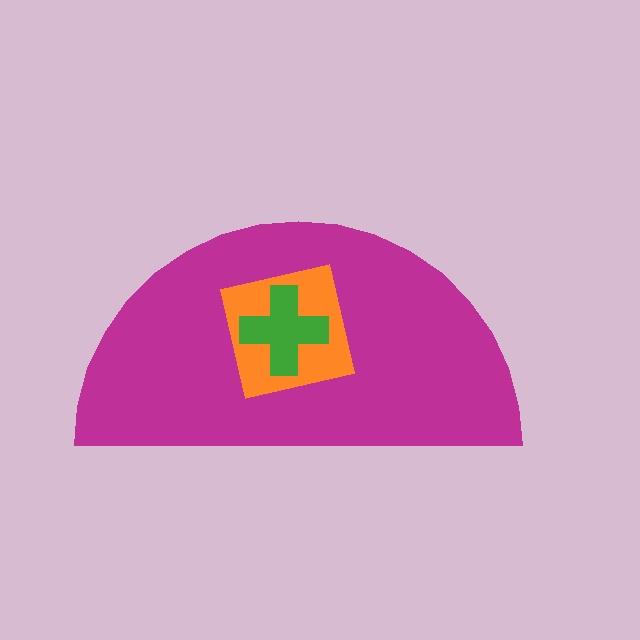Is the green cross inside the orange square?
Yes.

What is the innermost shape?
The green cross.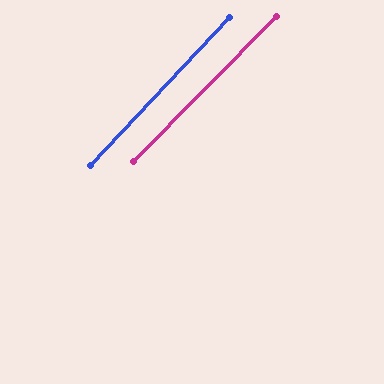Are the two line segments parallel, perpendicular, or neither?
Parallel — their directions differ by only 1.2°.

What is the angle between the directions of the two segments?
Approximately 1 degree.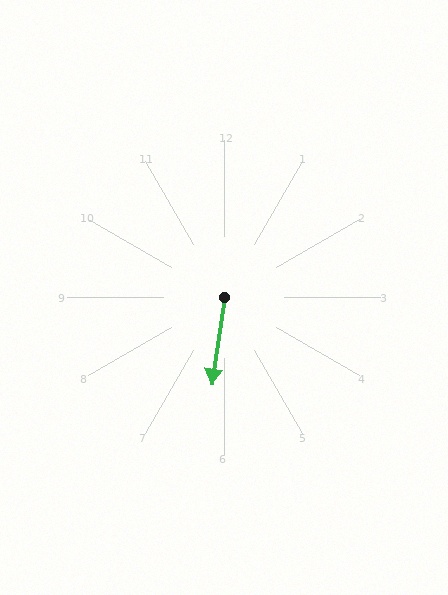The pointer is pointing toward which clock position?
Roughly 6 o'clock.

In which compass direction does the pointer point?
South.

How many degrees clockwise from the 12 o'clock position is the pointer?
Approximately 188 degrees.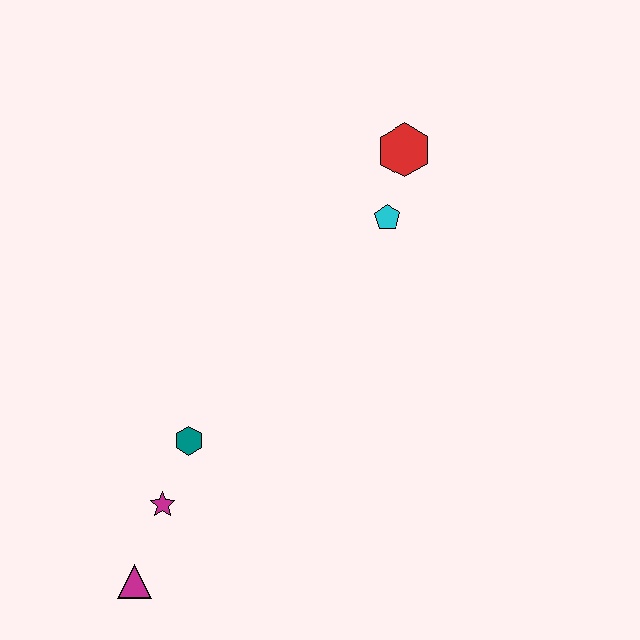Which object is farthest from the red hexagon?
The magenta triangle is farthest from the red hexagon.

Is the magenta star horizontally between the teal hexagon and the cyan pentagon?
No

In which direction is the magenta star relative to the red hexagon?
The magenta star is below the red hexagon.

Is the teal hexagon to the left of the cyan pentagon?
Yes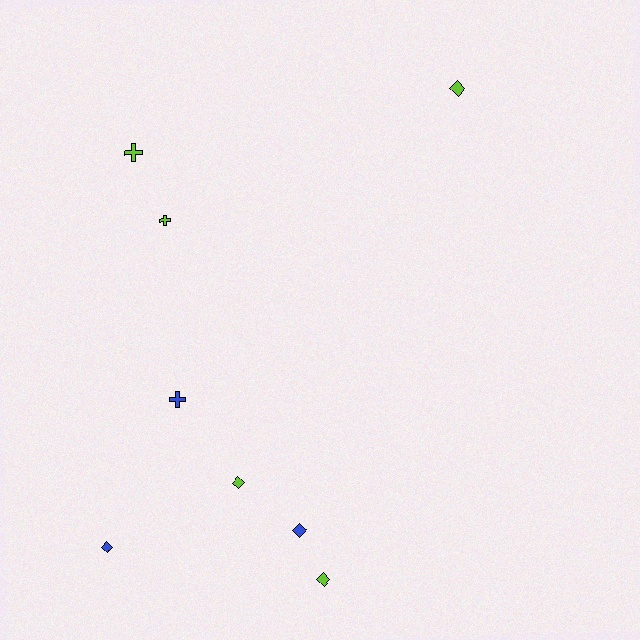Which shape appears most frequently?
Diamond, with 5 objects.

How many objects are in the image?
There are 8 objects.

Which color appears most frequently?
Lime, with 5 objects.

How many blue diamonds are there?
There are 2 blue diamonds.